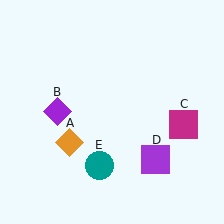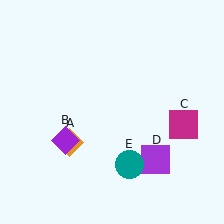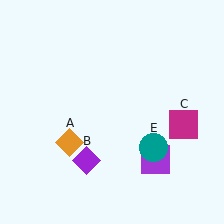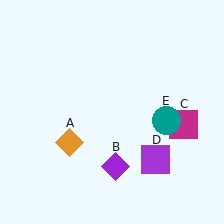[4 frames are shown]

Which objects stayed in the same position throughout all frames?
Orange diamond (object A) and magenta square (object C) and purple square (object D) remained stationary.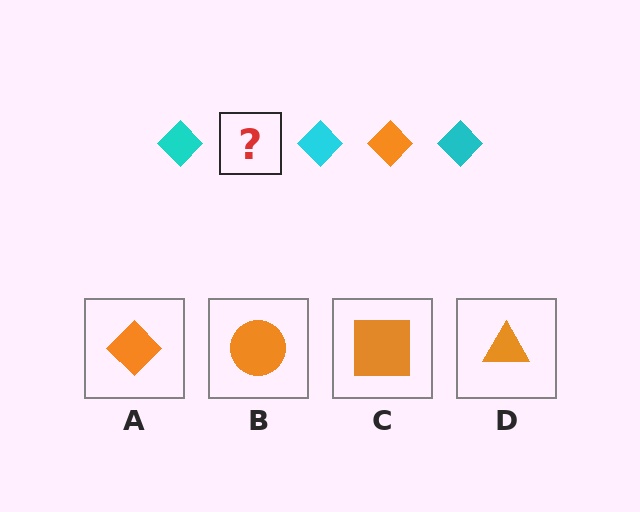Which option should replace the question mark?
Option A.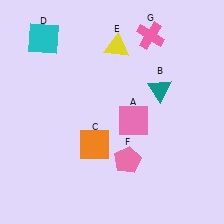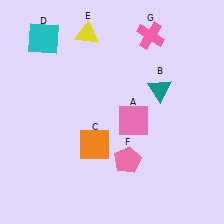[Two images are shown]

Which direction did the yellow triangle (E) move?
The yellow triangle (E) moved left.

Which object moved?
The yellow triangle (E) moved left.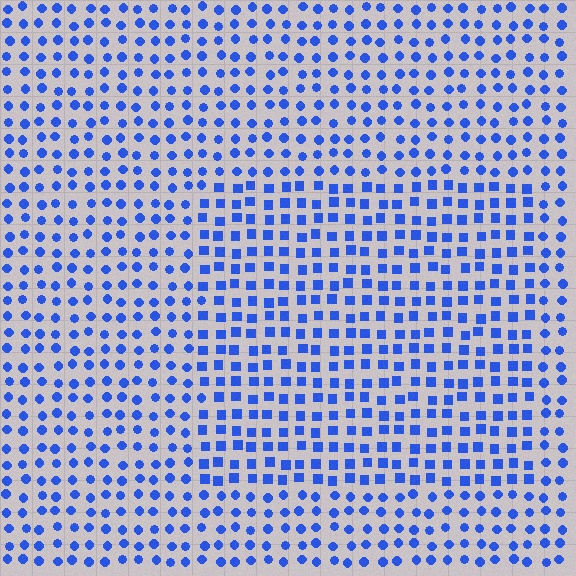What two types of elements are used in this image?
The image uses squares inside the rectangle region and circles outside it.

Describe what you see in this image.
The image is filled with small blue elements arranged in a uniform grid. A rectangle-shaped region contains squares, while the surrounding area contains circles. The boundary is defined purely by the change in element shape.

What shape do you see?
I see a rectangle.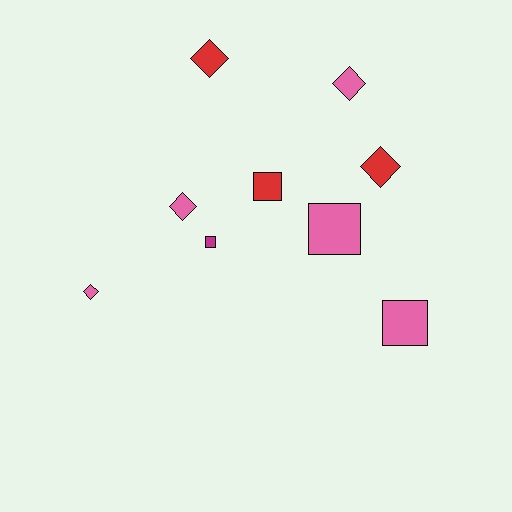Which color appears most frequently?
Pink, with 5 objects.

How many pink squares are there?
There are 2 pink squares.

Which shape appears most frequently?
Diamond, with 5 objects.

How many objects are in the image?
There are 9 objects.